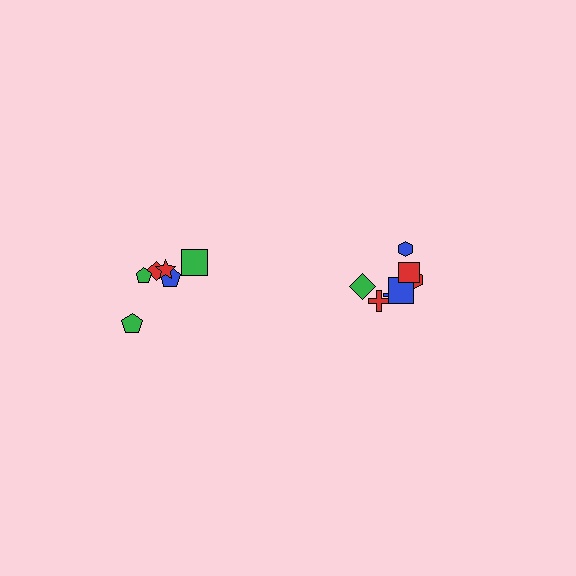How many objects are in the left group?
There are 6 objects.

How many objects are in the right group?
There are 8 objects.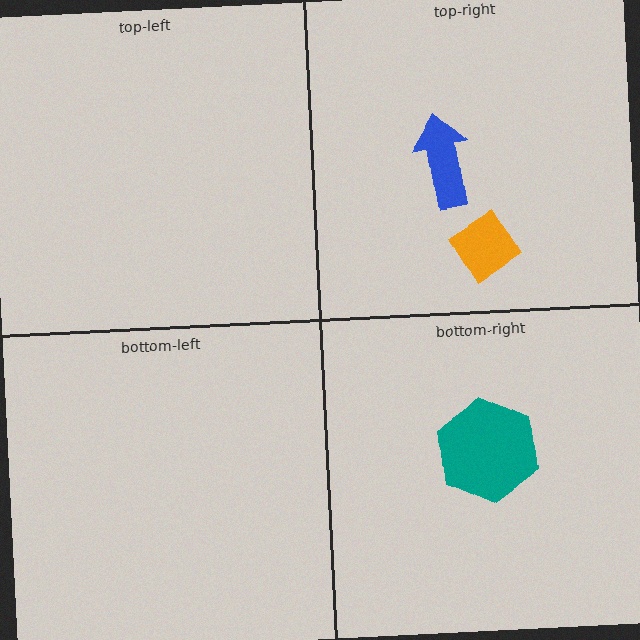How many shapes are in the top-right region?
2.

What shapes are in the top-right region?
The blue arrow, the orange diamond.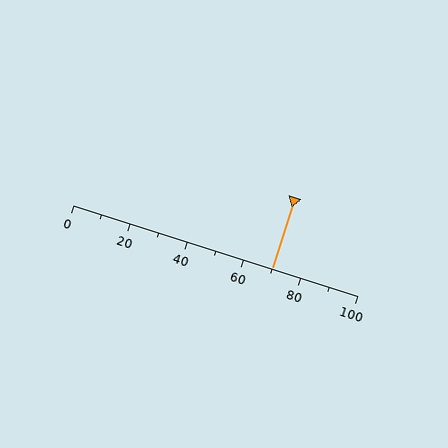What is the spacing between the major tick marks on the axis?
The major ticks are spaced 20 apart.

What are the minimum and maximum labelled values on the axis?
The axis runs from 0 to 100.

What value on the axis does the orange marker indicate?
The marker indicates approximately 70.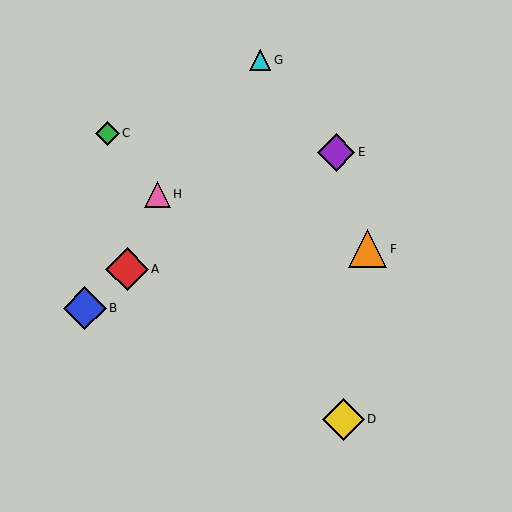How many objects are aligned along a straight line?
3 objects (C, D, H) are aligned along a straight line.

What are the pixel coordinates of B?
Object B is at (85, 308).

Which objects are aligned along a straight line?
Objects C, D, H are aligned along a straight line.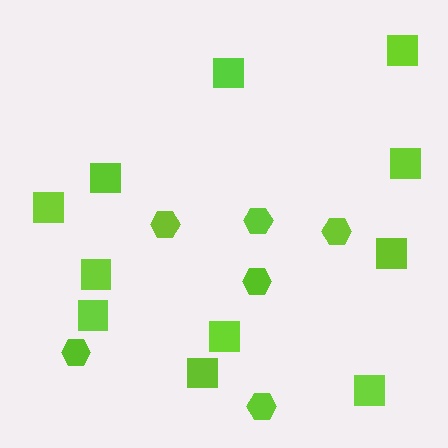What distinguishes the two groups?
There are 2 groups: one group of hexagons (6) and one group of squares (11).